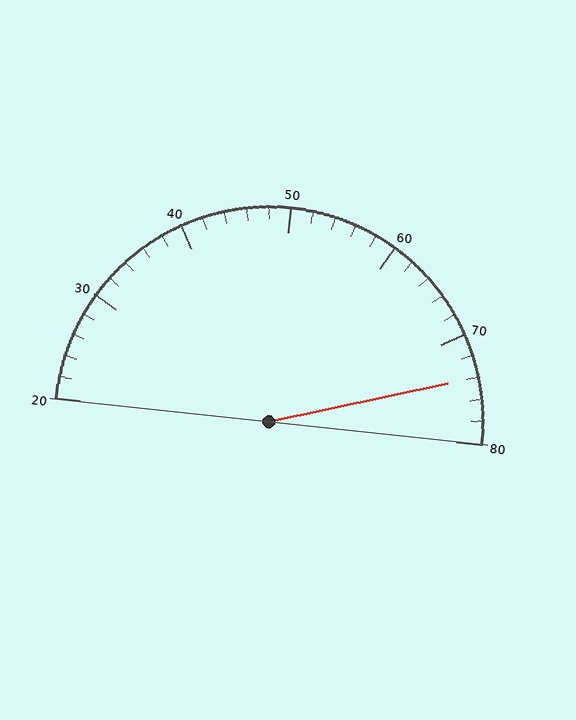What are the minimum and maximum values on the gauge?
The gauge ranges from 20 to 80.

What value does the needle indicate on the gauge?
The needle indicates approximately 74.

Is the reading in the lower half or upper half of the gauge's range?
The reading is in the upper half of the range (20 to 80).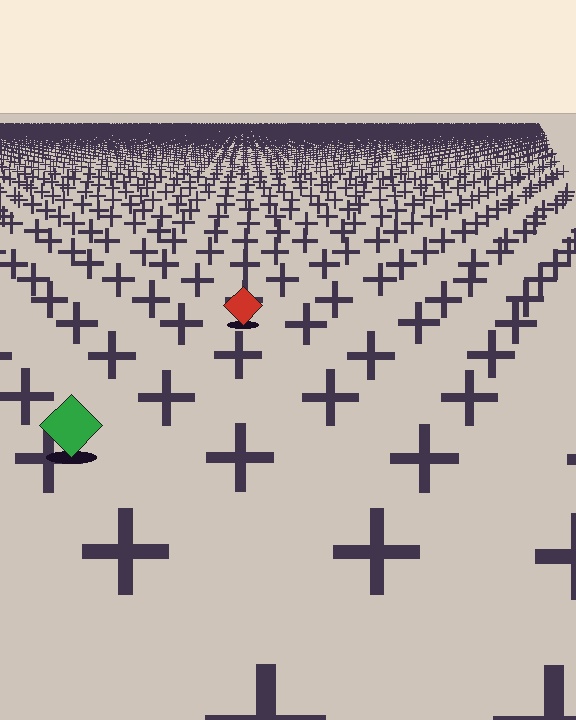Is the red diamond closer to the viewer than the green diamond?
No. The green diamond is closer — you can tell from the texture gradient: the ground texture is coarser near it.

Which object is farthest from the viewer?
The red diamond is farthest from the viewer. It appears smaller and the ground texture around it is denser.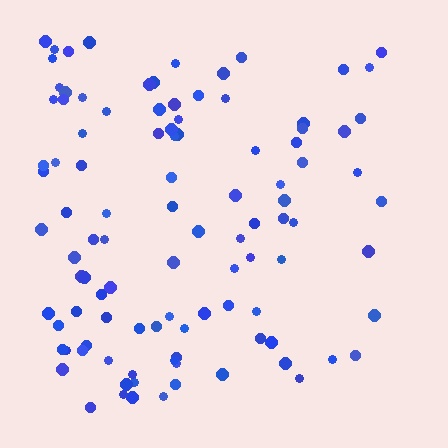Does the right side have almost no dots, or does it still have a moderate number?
Still a moderate number, just noticeably fewer than the left.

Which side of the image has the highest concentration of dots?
The left.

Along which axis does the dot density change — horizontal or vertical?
Horizontal.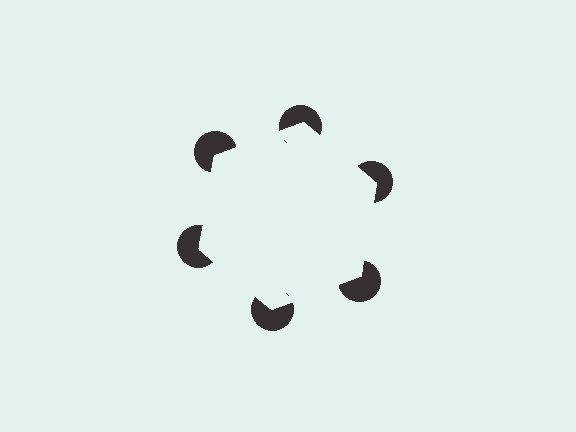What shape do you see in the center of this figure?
An illusory hexagon — its edges are inferred from the aligned wedge cuts in the pac-man discs, not physically drawn.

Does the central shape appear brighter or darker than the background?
It typically appears slightly brighter than the background, even though no actual brightness change is drawn.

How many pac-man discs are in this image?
There are 6 — one at each vertex of the illusory hexagon.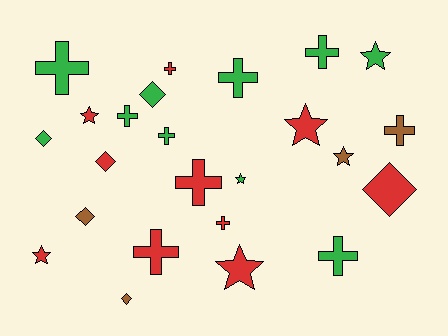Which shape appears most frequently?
Cross, with 11 objects.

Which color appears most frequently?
Green, with 10 objects.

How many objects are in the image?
There are 24 objects.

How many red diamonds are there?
There are 2 red diamonds.